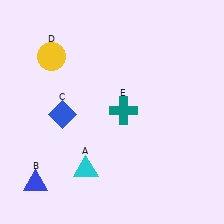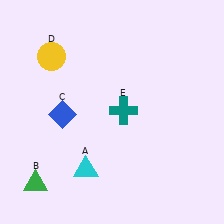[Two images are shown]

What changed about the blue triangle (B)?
In Image 1, B is blue. In Image 2, it changed to green.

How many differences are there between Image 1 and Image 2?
There is 1 difference between the two images.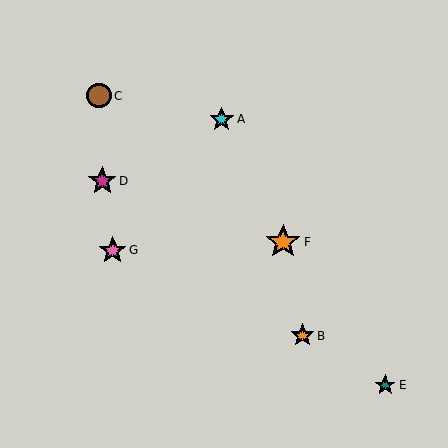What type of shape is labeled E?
Shape E is a teal star.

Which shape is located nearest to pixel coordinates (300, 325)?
The orange star (labeled B) at (302, 336) is nearest to that location.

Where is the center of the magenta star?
The center of the magenta star is at (102, 181).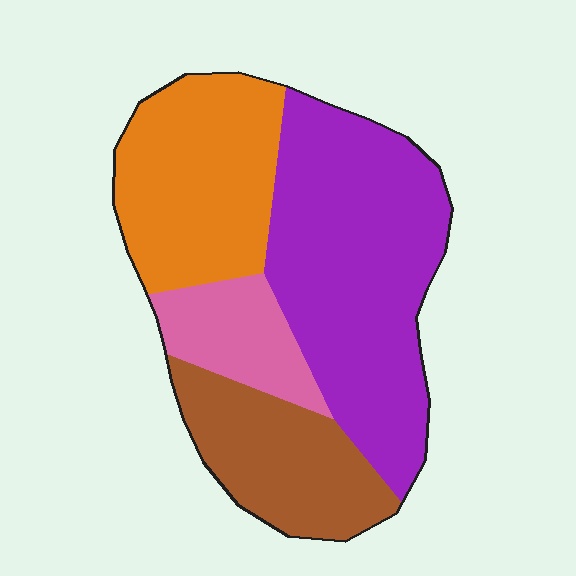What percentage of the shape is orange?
Orange takes up about one quarter (1/4) of the shape.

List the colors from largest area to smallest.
From largest to smallest: purple, orange, brown, pink.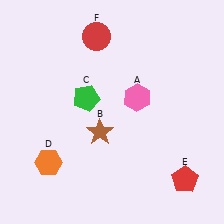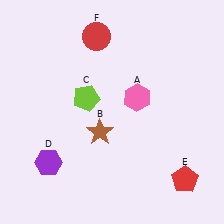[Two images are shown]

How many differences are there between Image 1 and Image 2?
There are 2 differences between the two images.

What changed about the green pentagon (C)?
In Image 1, C is green. In Image 2, it changed to lime.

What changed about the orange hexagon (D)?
In Image 1, D is orange. In Image 2, it changed to purple.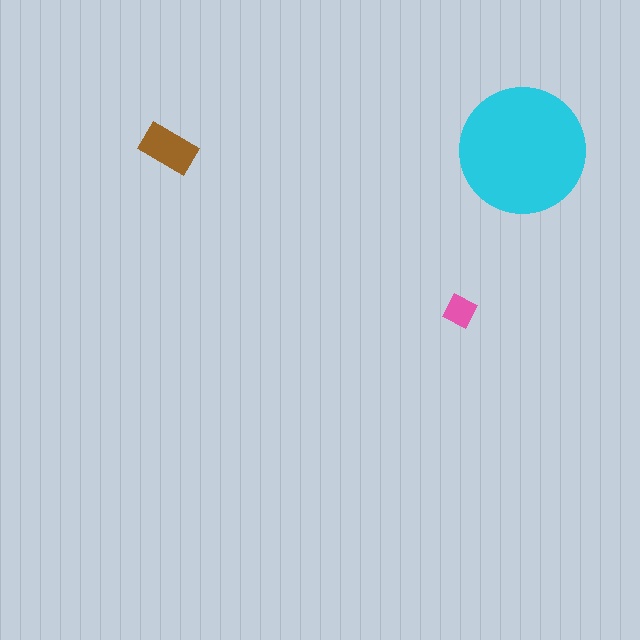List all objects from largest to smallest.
The cyan circle, the brown rectangle, the pink diamond.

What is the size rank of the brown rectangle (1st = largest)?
2nd.